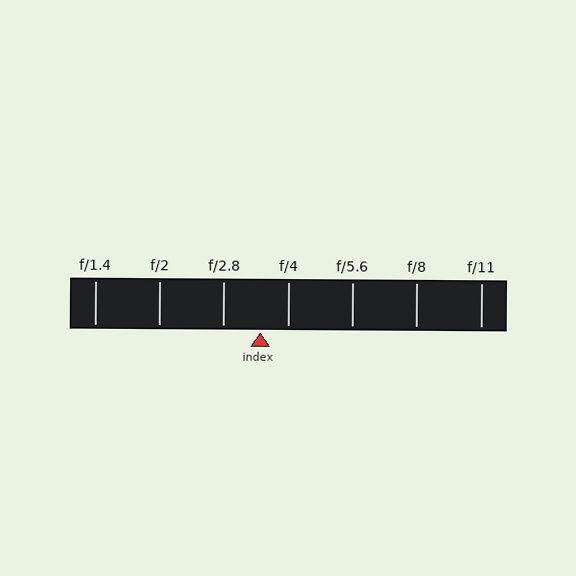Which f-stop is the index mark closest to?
The index mark is closest to f/4.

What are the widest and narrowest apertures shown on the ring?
The widest aperture shown is f/1.4 and the narrowest is f/11.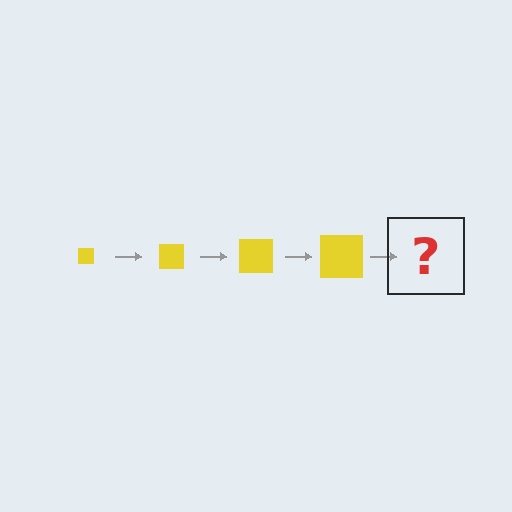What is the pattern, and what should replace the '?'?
The pattern is that the square gets progressively larger each step. The '?' should be a yellow square, larger than the previous one.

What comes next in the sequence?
The next element should be a yellow square, larger than the previous one.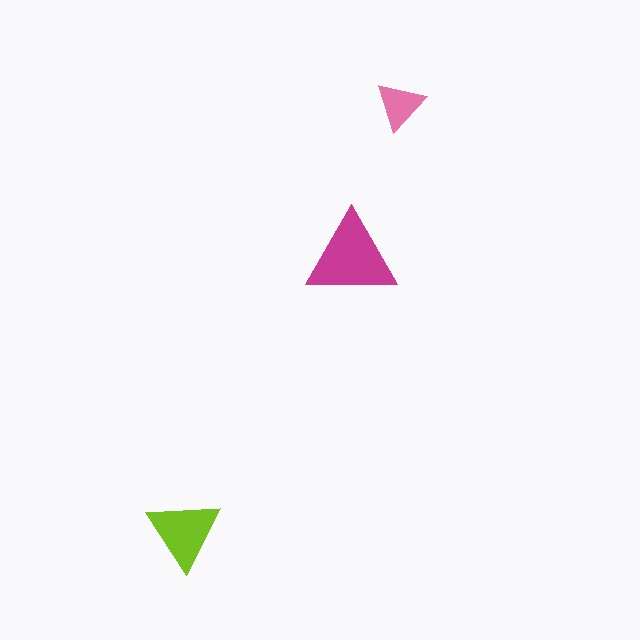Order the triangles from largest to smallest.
the magenta one, the lime one, the pink one.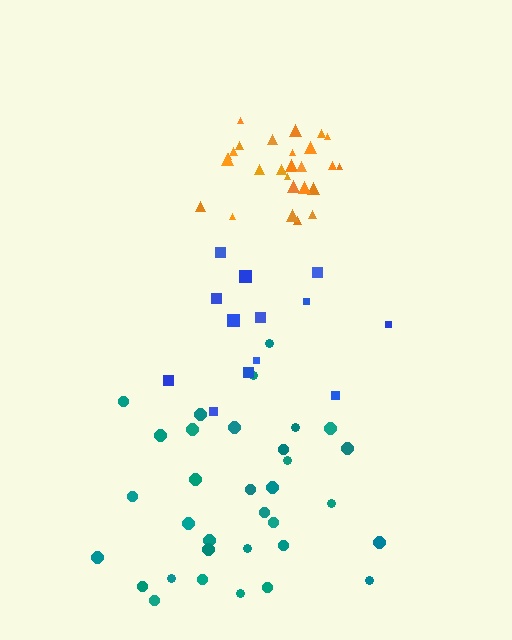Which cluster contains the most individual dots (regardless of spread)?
Teal (33).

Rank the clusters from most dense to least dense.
orange, teal, blue.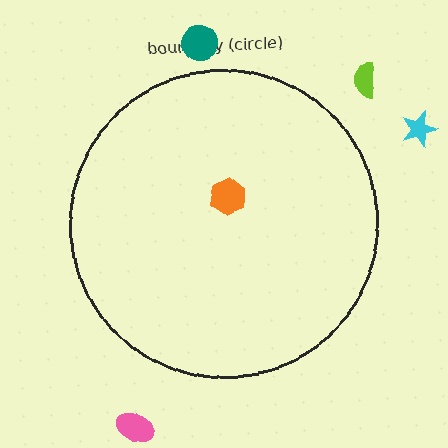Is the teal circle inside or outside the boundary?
Outside.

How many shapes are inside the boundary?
1 inside, 4 outside.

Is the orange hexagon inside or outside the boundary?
Inside.